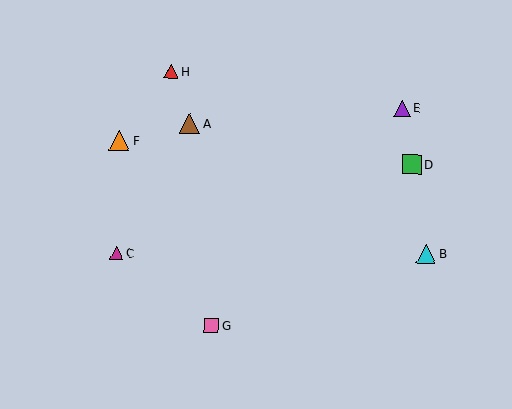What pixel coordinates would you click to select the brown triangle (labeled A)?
Click at (190, 124) to select the brown triangle A.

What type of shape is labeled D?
Shape D is a green square.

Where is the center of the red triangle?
The center of the red triangle is at (171, 71).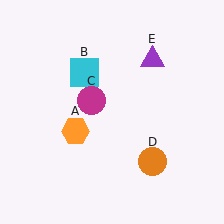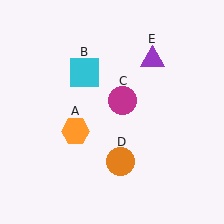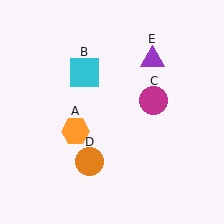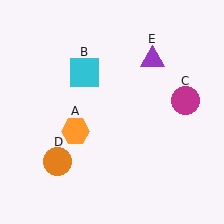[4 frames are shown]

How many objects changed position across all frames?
2 objects changed position: magenta circle (object C), orange circle (object D).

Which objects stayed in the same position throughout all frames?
Orange hexagon (object A) and cyan square (object B) and purple triangle (object E) remained stationary.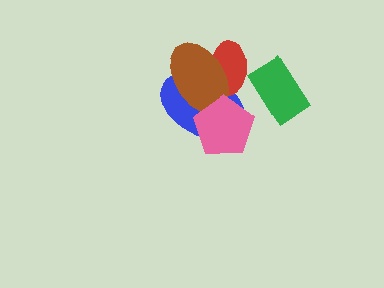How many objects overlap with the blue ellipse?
3 objects overlap with the blue ellipse.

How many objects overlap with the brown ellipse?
3 objects overlap with the brown ellipse.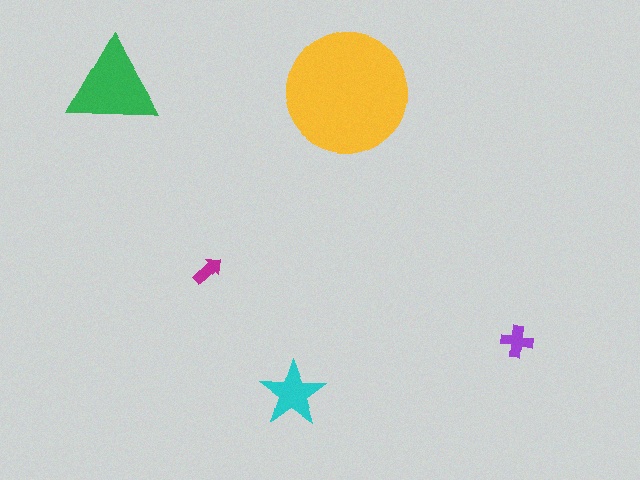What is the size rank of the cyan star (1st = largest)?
3rd.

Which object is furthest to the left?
The green triangle is leftmost.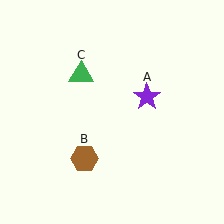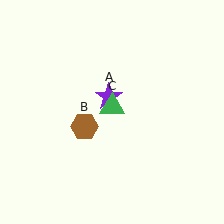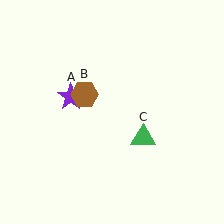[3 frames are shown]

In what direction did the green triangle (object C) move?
The green triangle (object C) moved down and to the right.